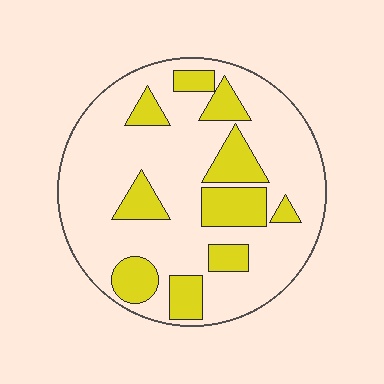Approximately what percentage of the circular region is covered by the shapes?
Approximately 25%.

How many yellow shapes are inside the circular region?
10.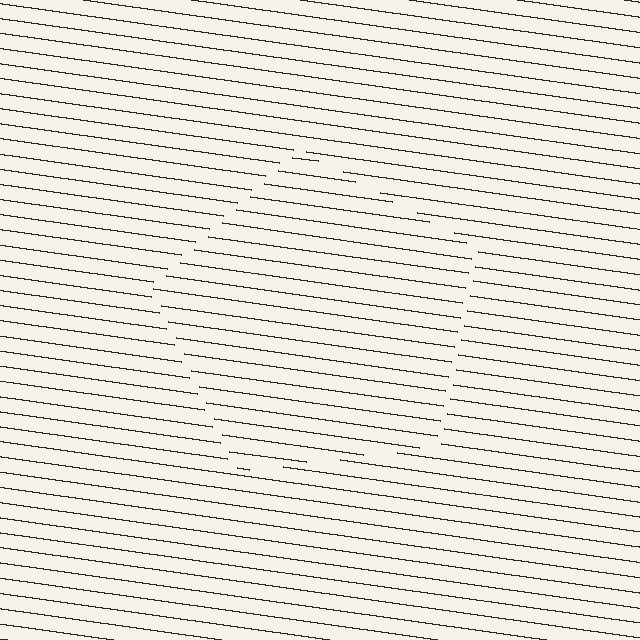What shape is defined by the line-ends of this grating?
An illusory pentagon. The interior of the shape contains the same grating, shifted by half a period — the contour is defined by the phase discontinuity where line-ends from the inner and outer gratings abut.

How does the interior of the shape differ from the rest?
The interior of the shape contains the same grating, shifted by half a period — the contour is defined by the phase discontinuity where line-ends from the inner and outer gratings abut.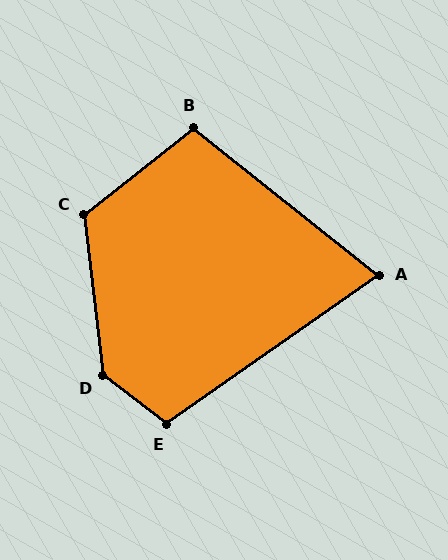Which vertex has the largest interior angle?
D, at approximately 133 degrees.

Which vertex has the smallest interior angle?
A, at approximately 73 degrees.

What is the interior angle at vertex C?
Approximately 122 degrees (obtuse).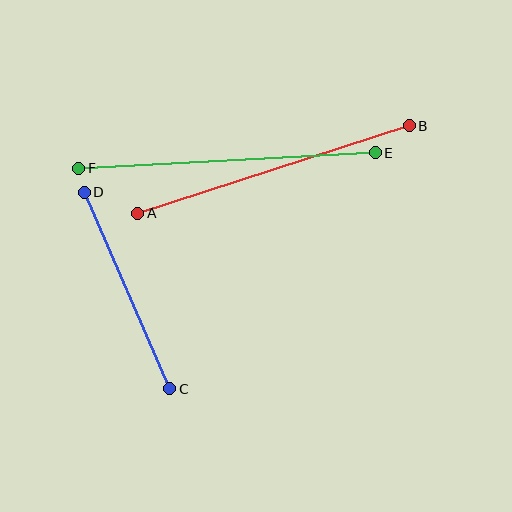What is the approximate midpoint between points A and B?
The midpoint is at approximately (274, 170) pixels.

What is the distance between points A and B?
The distance is approximately 285 pixels.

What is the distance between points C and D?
The distance is approximately 214 pixels.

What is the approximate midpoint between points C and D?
The midpoint is at approximately (127, 291) pixels.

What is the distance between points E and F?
The distance is approximately 297 pixels.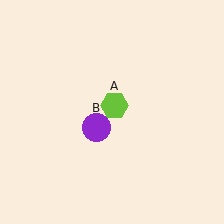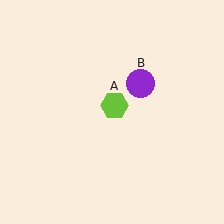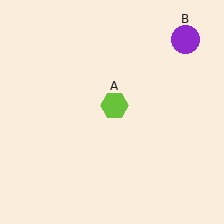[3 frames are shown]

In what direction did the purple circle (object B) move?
The purple circle (object B) moved up and to the right.